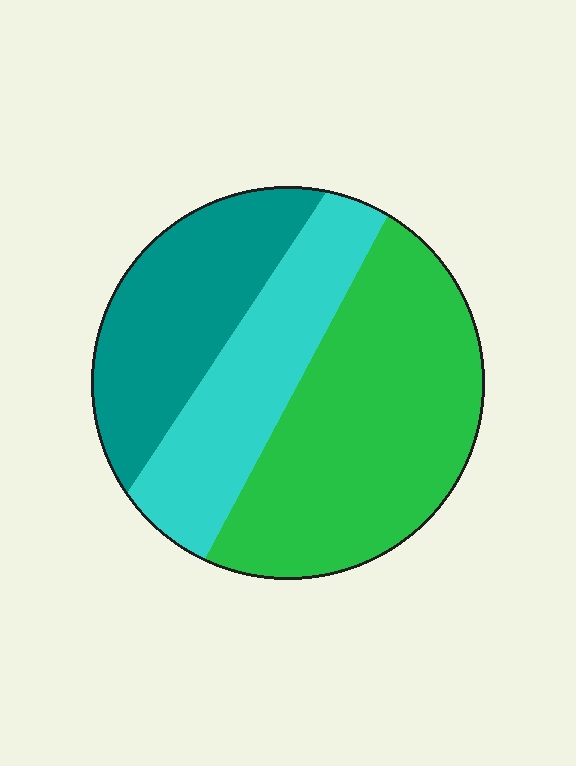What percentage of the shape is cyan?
Cyan takes up about one quarter (1/4) of the shape.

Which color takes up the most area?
Green, at roughly 45%.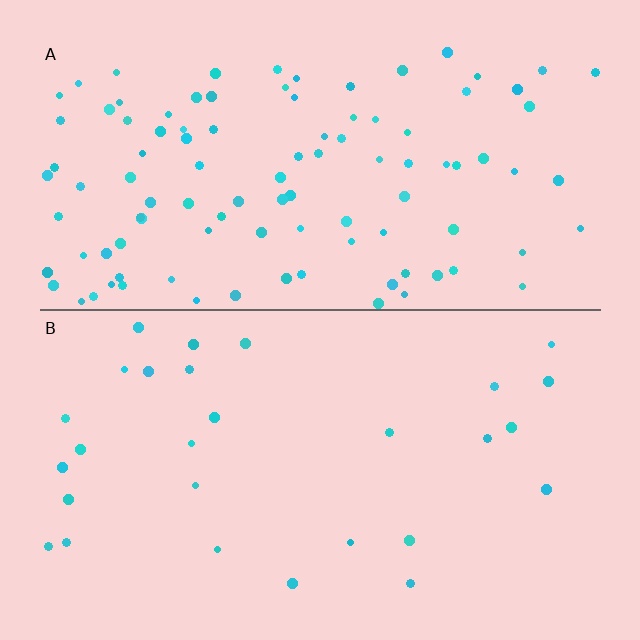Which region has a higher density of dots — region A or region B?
A (the top).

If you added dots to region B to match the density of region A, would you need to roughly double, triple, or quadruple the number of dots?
Approximately quadruple.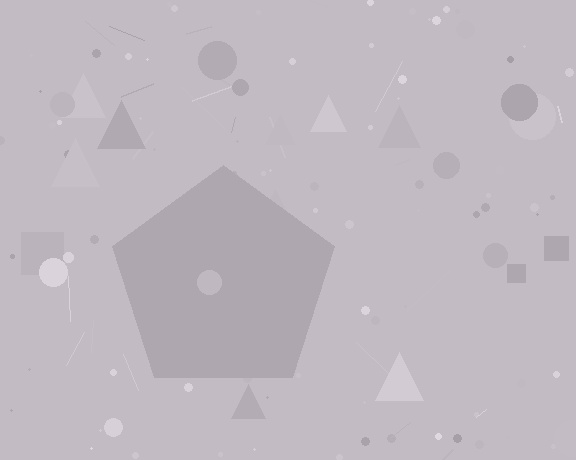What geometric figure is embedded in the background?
A pentagon is embedded in the background.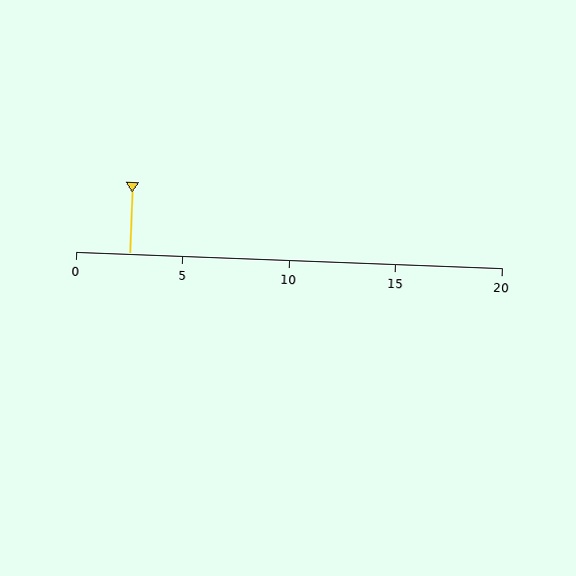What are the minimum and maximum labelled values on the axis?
The axis runs from 0 to 20.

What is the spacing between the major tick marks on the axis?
The major ticks are spaced 5 apart.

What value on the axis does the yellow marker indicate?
The marker indicates approximately 2.5.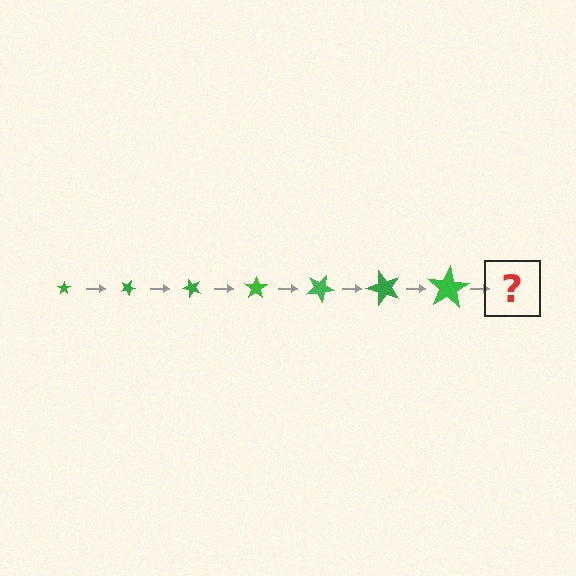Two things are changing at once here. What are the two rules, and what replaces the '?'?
The two rules are that the star grows larger each step and it rotates 25 degrees each step. The '?' should be a star, larger than the previous one and rotated 175 degrees from the start.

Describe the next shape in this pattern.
It should be a star, larger than the previous one and rotated 175 degrees from the start.